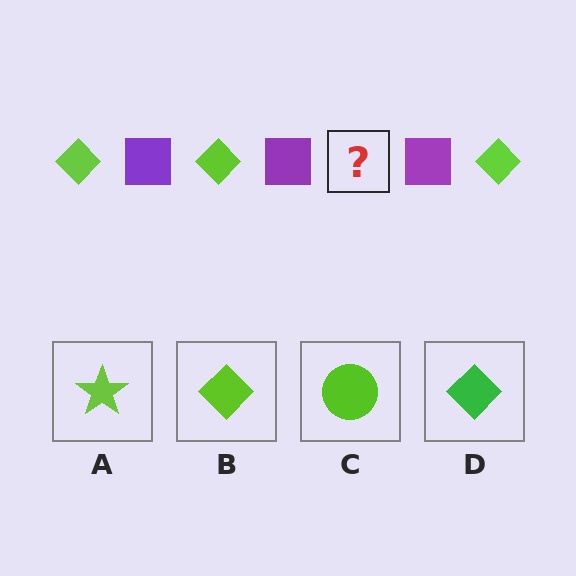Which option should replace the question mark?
Option B.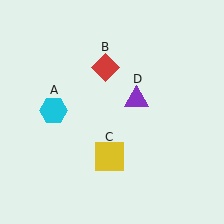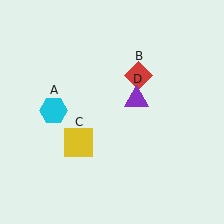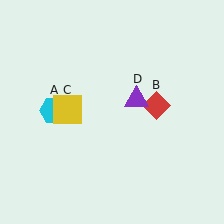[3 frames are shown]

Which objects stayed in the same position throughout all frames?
Cyan hexagon (object A) and purple triangle (object D) remained stationary.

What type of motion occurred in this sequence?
The red diamond (object B), yellow square (object C) rotated clockwise around the center of the scene.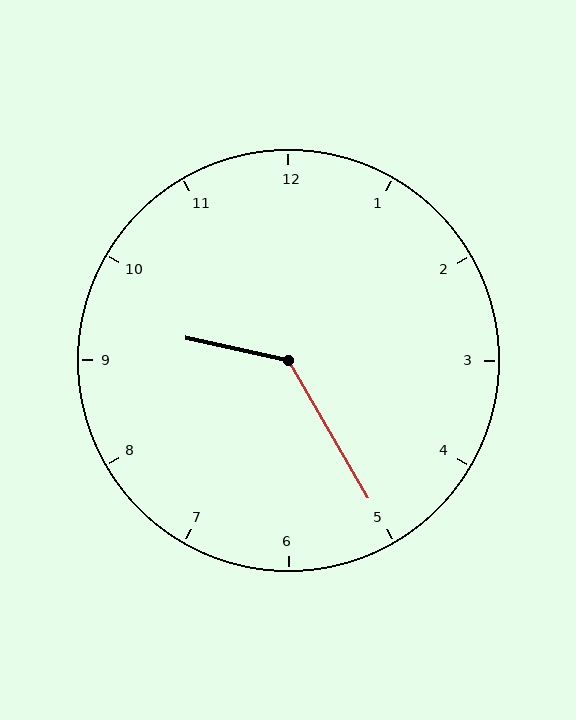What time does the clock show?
9:25.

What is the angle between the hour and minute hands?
Approximately 132 degrees.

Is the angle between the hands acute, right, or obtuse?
It is obtuse.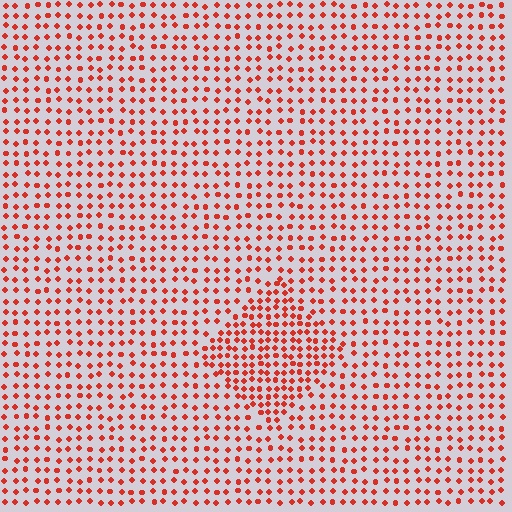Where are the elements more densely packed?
The elements are more densely packed inside the diamond boundary.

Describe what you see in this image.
The image contains small red elements arranged at two different densities. A diamond-shaped region is visible where the elements are more densely packed than the surrounding area.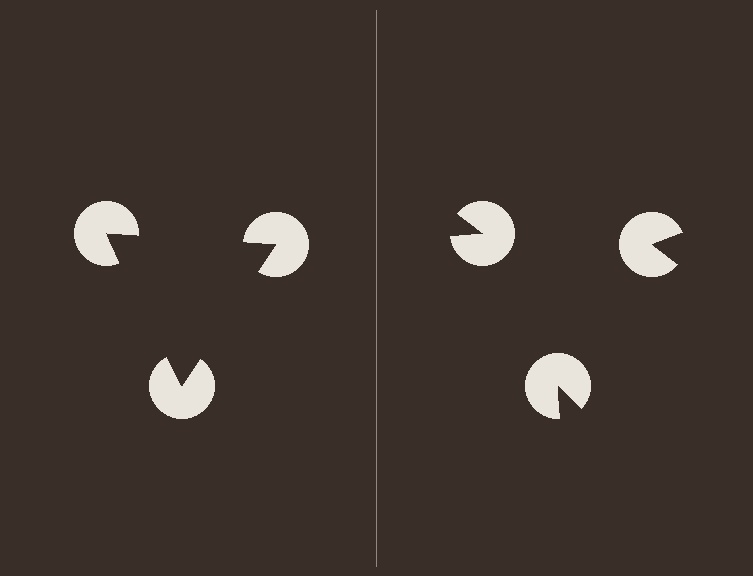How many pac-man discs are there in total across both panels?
6 — 3 on each side.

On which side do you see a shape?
An illusory triangle appears on the left side. On the right side the wedge cuts are rotated, so no coherent shape forms.